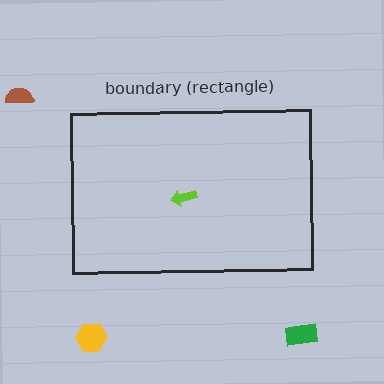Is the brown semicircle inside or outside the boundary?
Outside.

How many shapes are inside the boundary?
1 inside, 3 outside.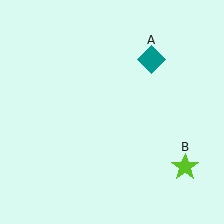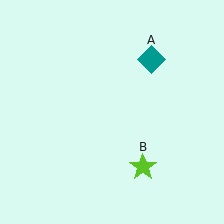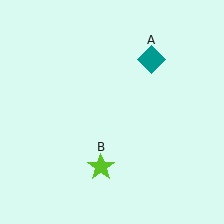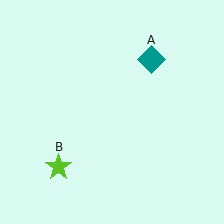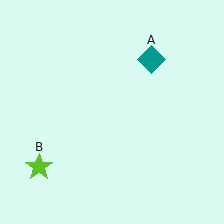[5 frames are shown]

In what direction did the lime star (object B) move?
The lime star (object B) moved left.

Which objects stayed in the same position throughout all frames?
Teal diamond (object A) remained stationary.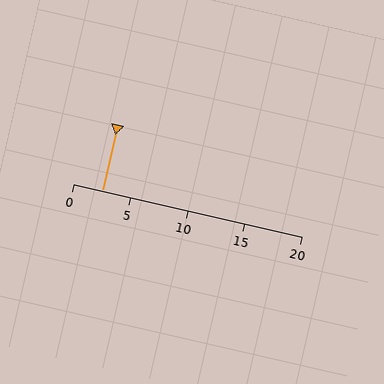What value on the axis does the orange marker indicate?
The marker indicates approximately 2.5.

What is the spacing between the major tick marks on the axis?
The major ticks are spaced 5 apart.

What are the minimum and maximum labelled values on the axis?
The axis runs from 0 to 20.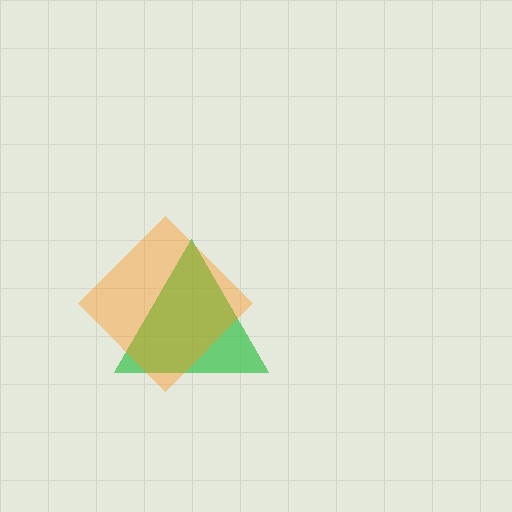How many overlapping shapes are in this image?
There are 2 overlapping shapes in the image.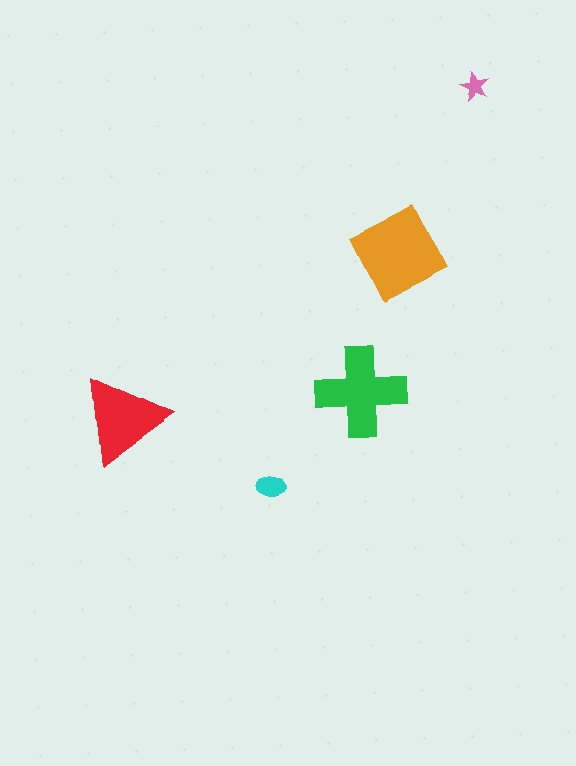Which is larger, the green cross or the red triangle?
The green cross.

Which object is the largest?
The orange square.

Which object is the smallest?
The pink star.